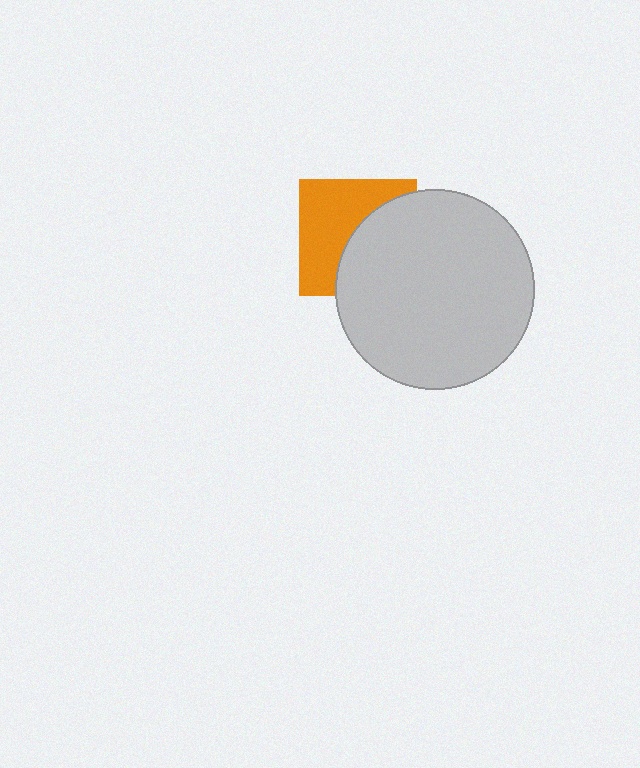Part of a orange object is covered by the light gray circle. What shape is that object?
It is a square.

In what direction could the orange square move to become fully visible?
The orange square could move left. That would shift it out from behind the light gray circle entirely.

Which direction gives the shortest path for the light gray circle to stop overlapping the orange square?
Moving right gives the shortest separation.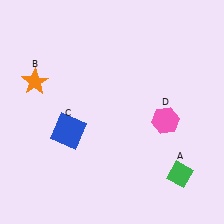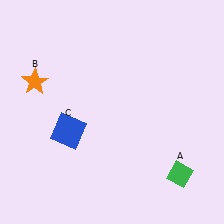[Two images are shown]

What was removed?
The pink hexagon (D) was removed in Image 2.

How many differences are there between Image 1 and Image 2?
There is 1 difference between the two images.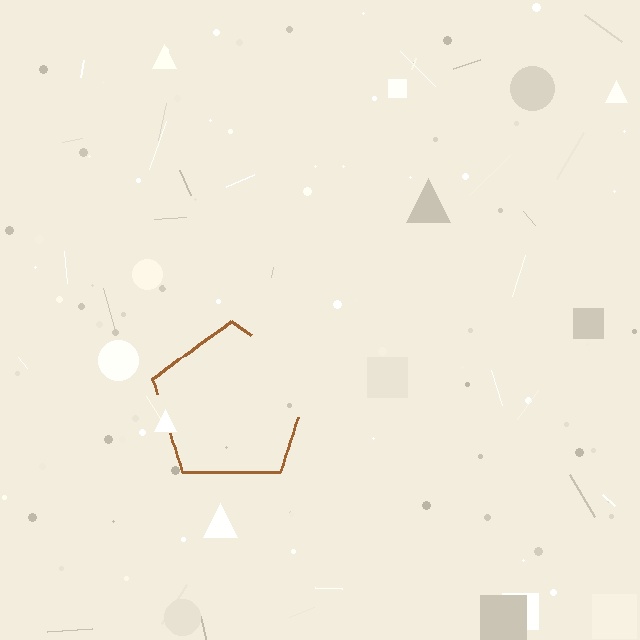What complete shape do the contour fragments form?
The contour fragments form a pentagon.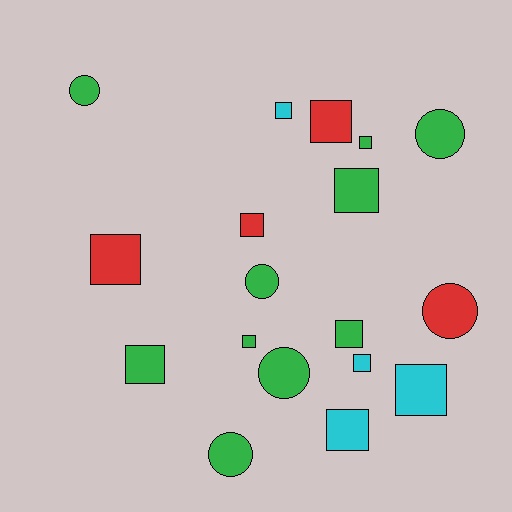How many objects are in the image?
There are 18 objects.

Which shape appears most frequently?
Square, with 12 objects.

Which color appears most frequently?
Green, with 10 objects.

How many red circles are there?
There is 1 red circle.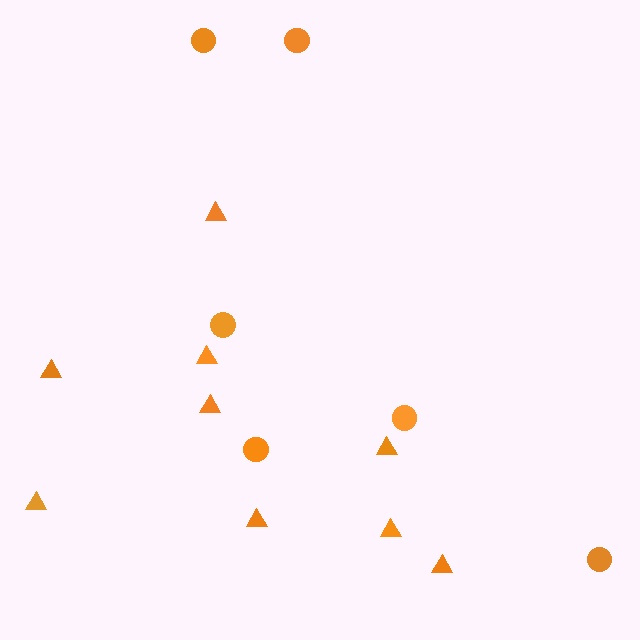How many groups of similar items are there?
There are 2 groups: one group of triangles (9) and one group of circles (6).